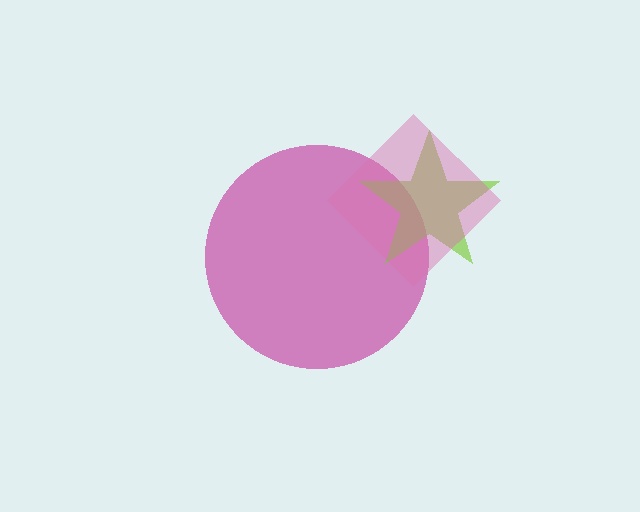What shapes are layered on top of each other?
The layered shapes are: a magenta circle, a lime star, a pink diamond.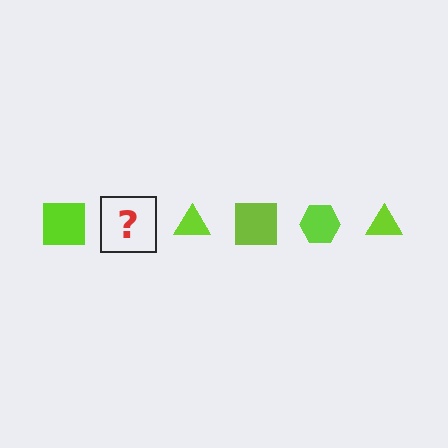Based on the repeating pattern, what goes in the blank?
The blank should be a lime hexagon.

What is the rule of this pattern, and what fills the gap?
The rule is that the pattern cycles through square, hexagon, triangle shapes in lime. The gap should be filled with a lime hexagon.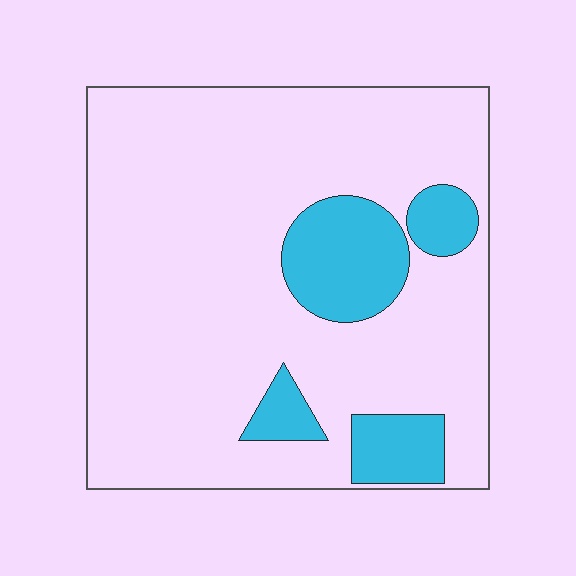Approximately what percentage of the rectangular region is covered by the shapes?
Approximately 15%.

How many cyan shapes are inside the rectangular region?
4.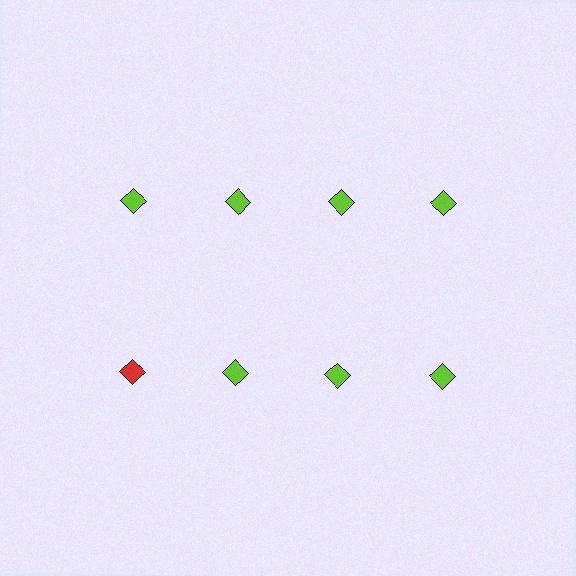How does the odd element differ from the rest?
It has a different color: red instead of lime.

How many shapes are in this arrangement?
There are 8 shapes arranged in a grid pattern.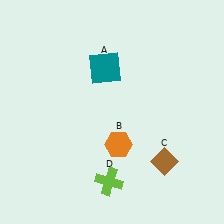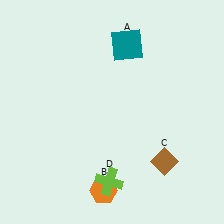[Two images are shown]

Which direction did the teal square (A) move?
The teal square (A) moved up.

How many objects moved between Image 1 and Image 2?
2 objects moved between the two images.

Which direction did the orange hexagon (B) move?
The orange hexagon (B) moved down.